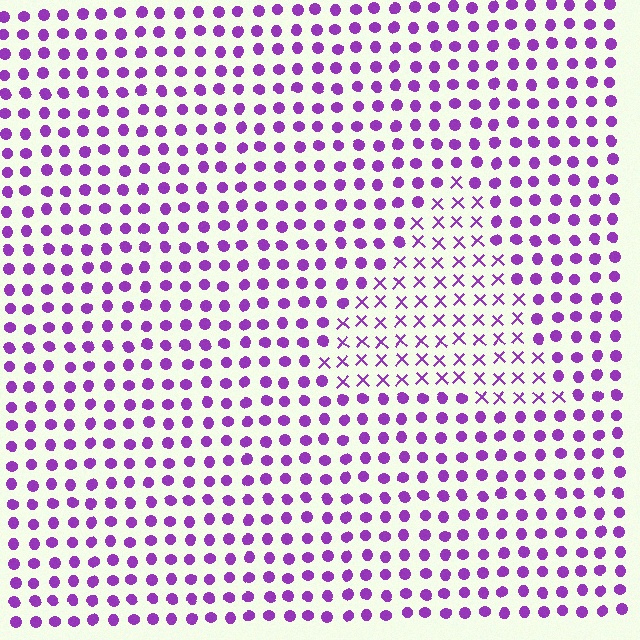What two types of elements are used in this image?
The image uses X marks inside the triangle region and circles outside it.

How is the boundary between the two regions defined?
The boundary is defined by a change in element shape: X marks inside vs. circles outside. All elements share the same color and spacing.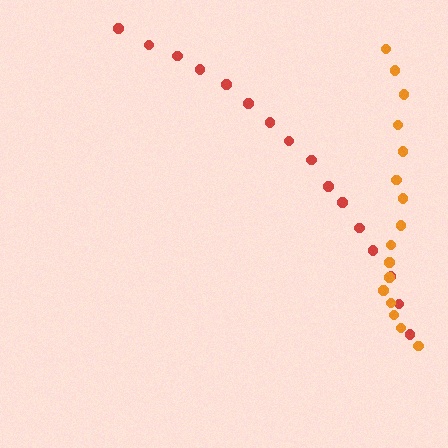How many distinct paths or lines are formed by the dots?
There are 2 distinct paths.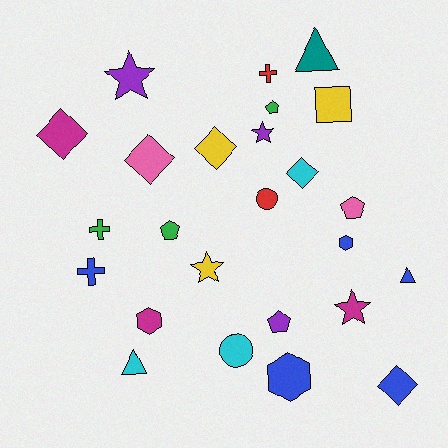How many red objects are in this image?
There are 2 red objects.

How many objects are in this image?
There are 25 objects.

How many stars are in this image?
There are 4 stars.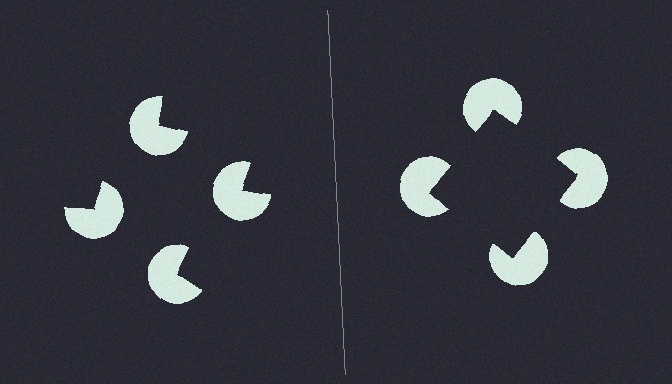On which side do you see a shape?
An illusory square appears on the right side. On the left side the wedge cuts are rotated, so no coherent shape forms.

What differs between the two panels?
The pac-man discs are positioned identically on both sides; only the wedge orientations differ. On the right they align to a square; on the left they are misaligned.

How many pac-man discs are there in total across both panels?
8 — 4 on each side.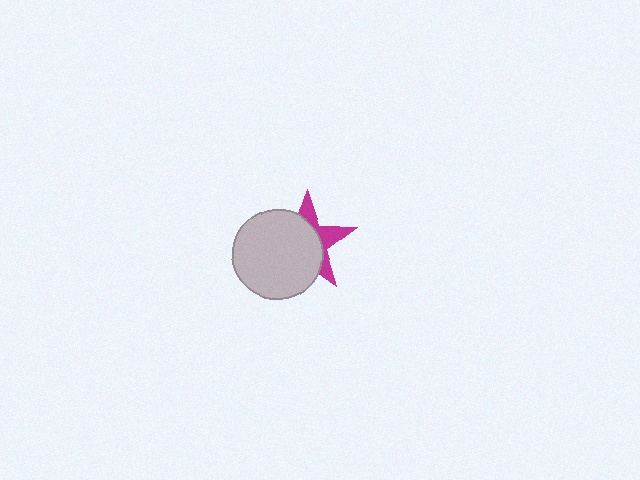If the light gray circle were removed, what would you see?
You would see the complete magenta star.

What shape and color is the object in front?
The object in front is a light gray circle.